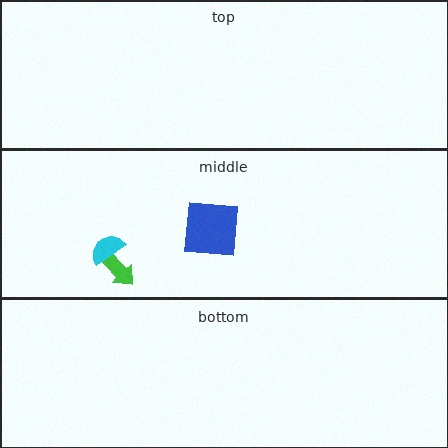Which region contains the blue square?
The middle region.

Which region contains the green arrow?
The middle region.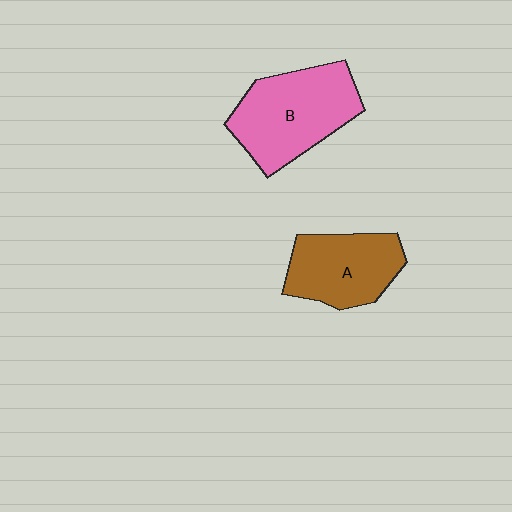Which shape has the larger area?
Shape B (pink).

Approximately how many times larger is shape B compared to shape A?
Approximately 1.3 times.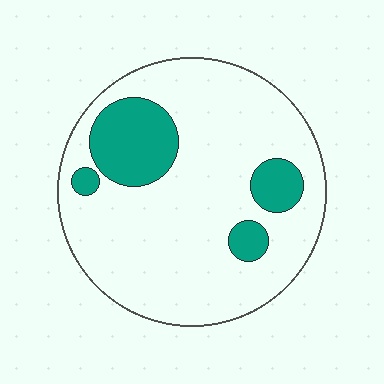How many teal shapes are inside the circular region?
4.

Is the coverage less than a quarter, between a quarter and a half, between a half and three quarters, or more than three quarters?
Less than a quarter.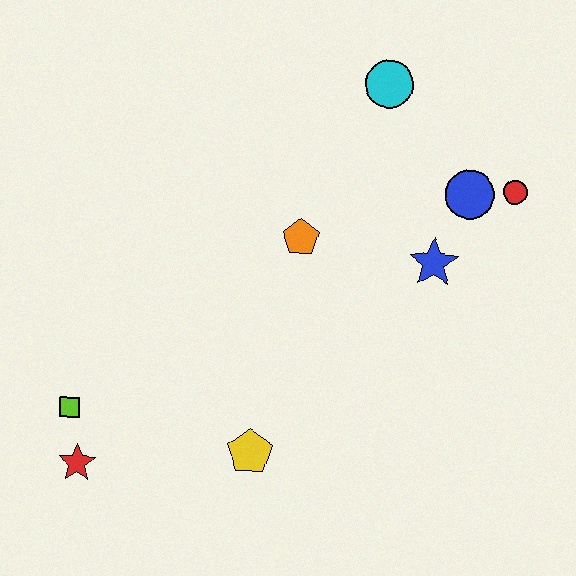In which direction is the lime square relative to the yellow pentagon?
The lime square is to the left of the yellow pentagon.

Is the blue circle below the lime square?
No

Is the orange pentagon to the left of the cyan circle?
Yes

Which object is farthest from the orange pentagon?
The red star is farthest from the orange pentagon.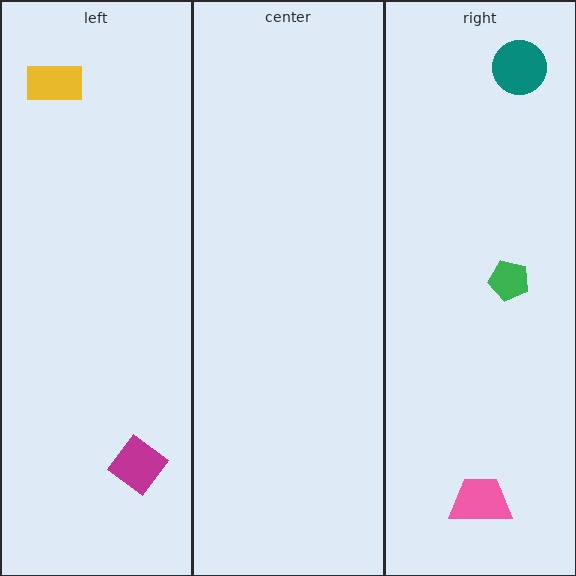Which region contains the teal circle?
The right region.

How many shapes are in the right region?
3.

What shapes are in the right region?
The green pentagon, the teal circle, the pink trapezoid.